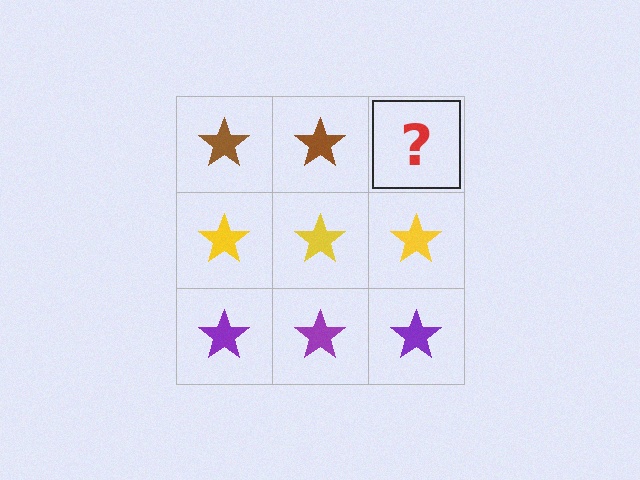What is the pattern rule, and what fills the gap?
The rule is that each row has a consistent color. The gap should be filled with a brown star.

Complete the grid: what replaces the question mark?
The question mark should be replaced with a brown star.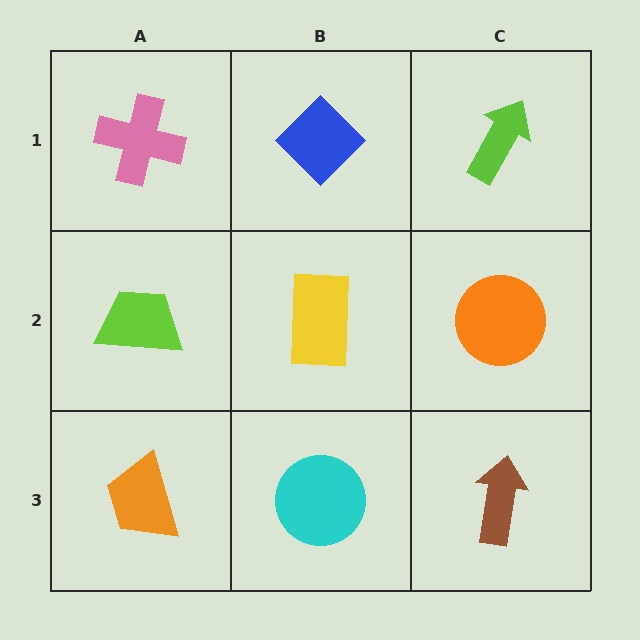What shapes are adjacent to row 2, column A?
A pink cross (row 1, column A), an orange trapezoid (row 3, column A), a yellow rectangle (row 2, column B).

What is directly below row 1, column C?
An orange circle.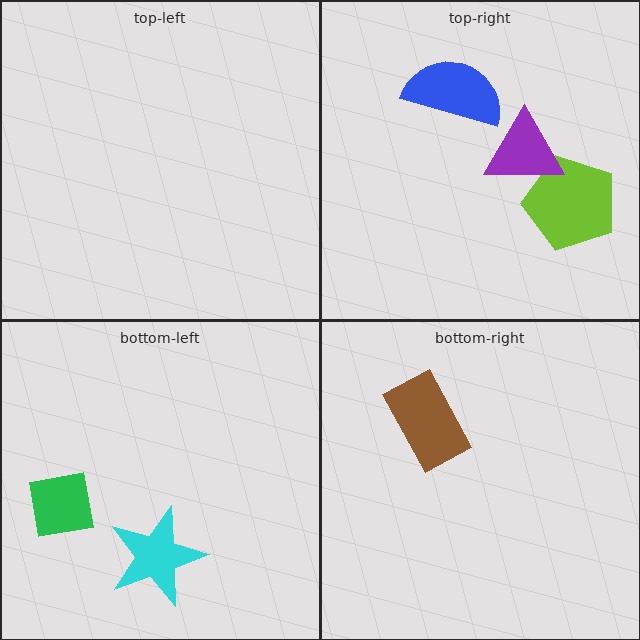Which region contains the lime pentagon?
The top-right region.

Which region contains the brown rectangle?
The bottom-right region.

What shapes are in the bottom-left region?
The green square, the cyan star.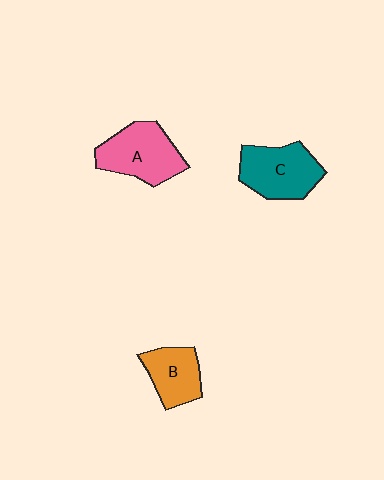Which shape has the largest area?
Shape A (pink).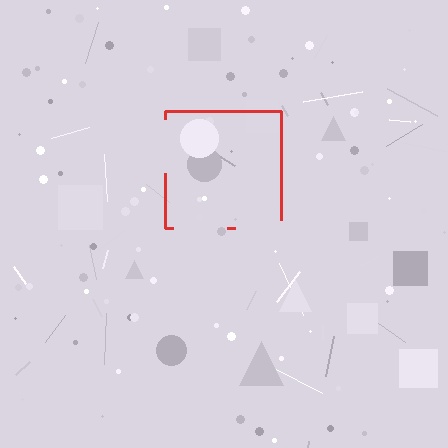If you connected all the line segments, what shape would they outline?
They would outline a square.